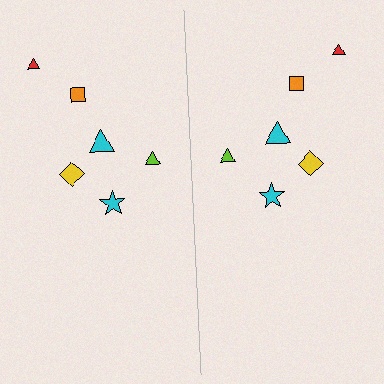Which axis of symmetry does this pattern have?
The pattern has a vertical axis of symmetry running through the center of the image.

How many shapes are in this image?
There are 12 shapes in this image.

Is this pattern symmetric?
Yes, this pattern has bilateral (reflection) symmetry.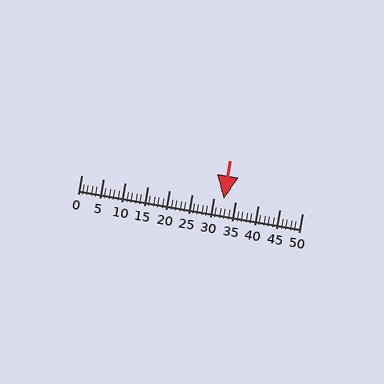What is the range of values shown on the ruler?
The ruler shows values from 0 to 50.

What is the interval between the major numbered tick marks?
The major tick marks are spaced 5 units apart.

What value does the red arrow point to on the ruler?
The red arrow points to approximately 32.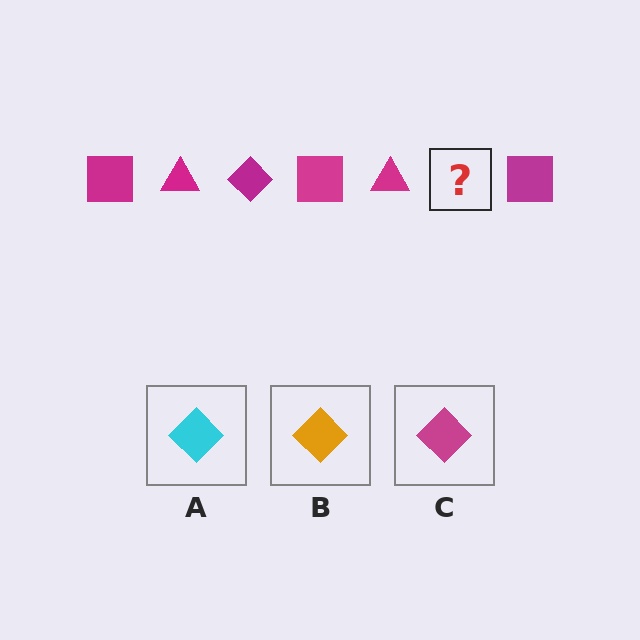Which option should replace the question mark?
Option C.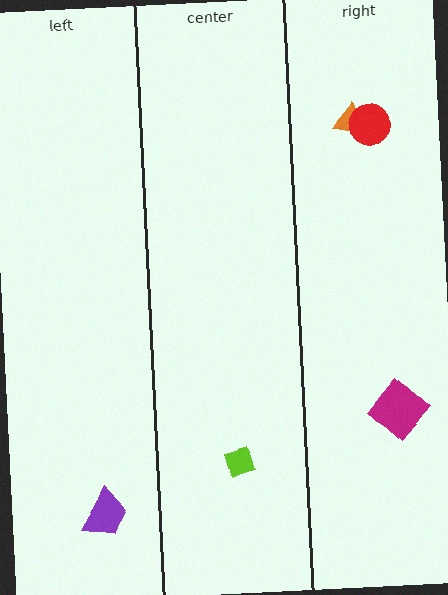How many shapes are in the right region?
3.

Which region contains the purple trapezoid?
The left region.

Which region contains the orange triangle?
The right region.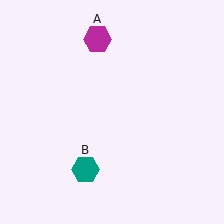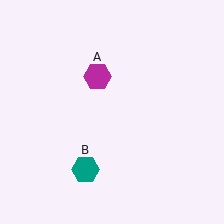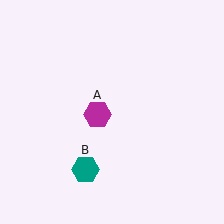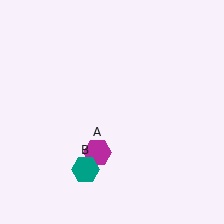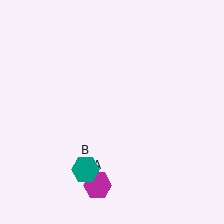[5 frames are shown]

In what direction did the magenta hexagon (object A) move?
The magenta hexagon (object A) moved down.